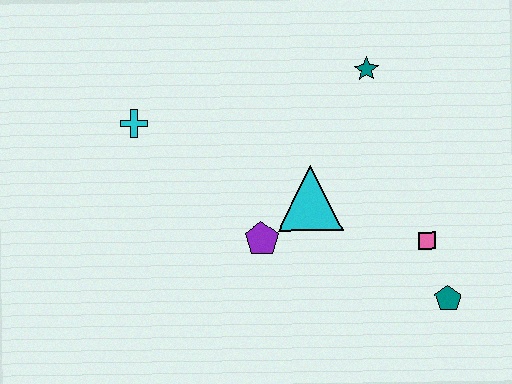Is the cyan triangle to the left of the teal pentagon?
Yes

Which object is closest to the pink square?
The teal pentagon is closest to the pink square.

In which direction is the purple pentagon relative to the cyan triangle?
The purple pentagon is to the left of the cyan triangle.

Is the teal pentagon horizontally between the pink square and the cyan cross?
No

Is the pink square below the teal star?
Yes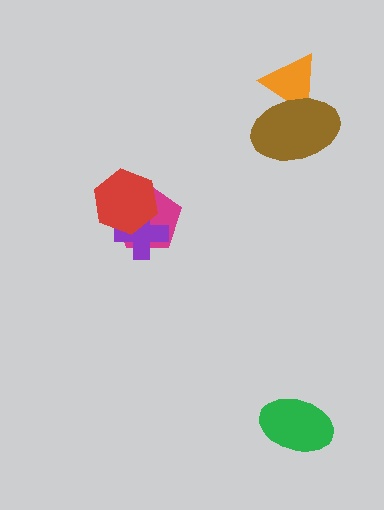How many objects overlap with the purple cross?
2 objects overlap with the purple cross.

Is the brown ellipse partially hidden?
No, no other shape covers it.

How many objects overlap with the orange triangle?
1 object overlaps with the orange triangle.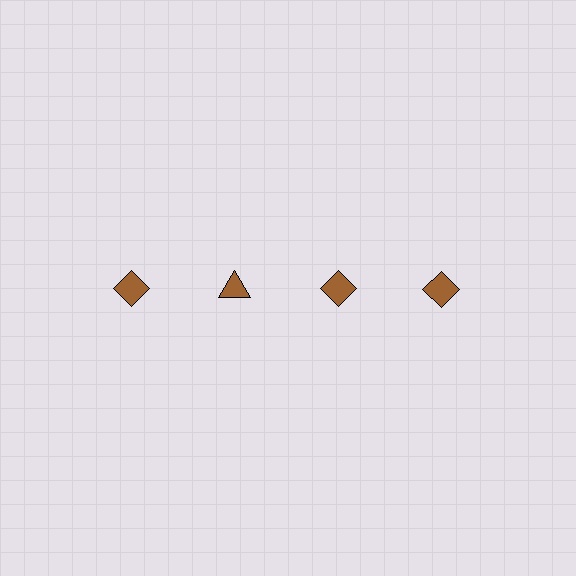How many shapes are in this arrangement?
There are 4 shapes arranged in a grid pattern.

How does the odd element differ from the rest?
It has a different shape: triangle instead of diamond.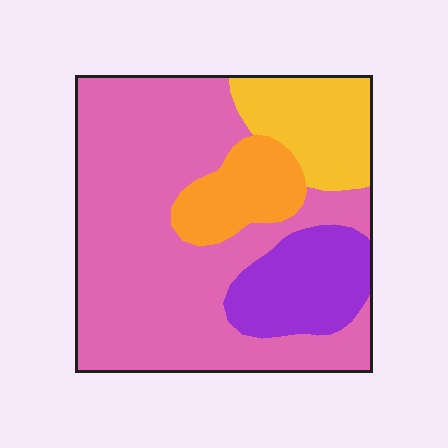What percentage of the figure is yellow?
Yellow covers 14% of the figure.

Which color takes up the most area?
Pink, at roughly 60%.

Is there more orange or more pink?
Pink.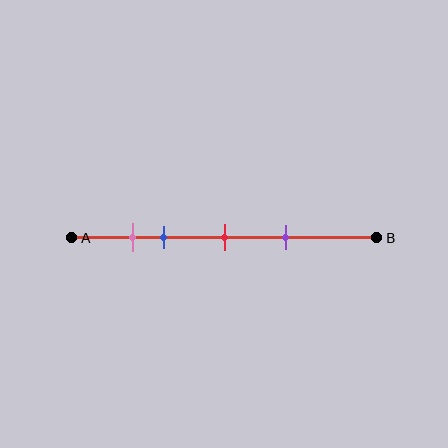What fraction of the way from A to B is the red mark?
The red mark is approximately 50% (0.5) of the way from A to B.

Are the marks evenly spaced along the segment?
No, the marks are not evenly spaced.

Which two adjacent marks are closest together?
The pink and blue marks are the closest adjacent pair.